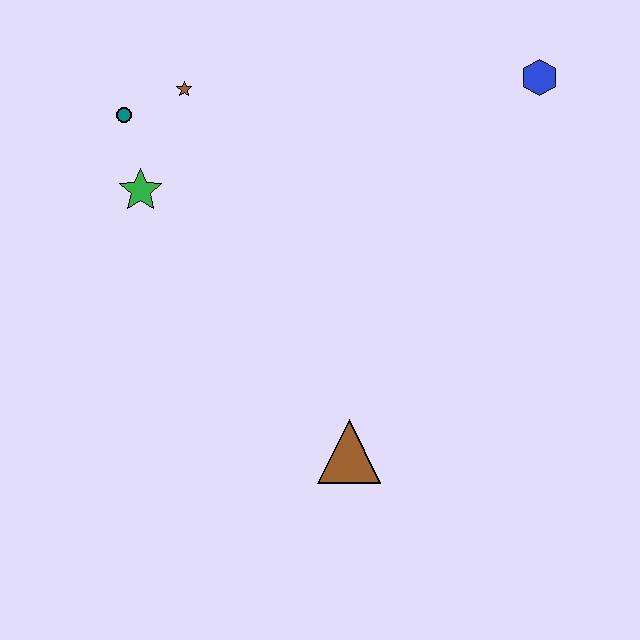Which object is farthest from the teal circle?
The blue hexagon is farthest from the teal circle.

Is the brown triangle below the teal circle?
Yes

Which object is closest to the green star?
The teal circle is closest to the green star.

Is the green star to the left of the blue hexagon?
Yes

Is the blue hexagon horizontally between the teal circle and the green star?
No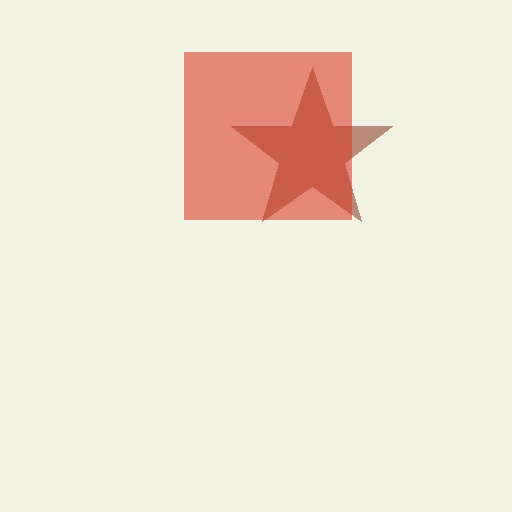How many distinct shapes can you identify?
There are 2 distinct shapes: a brown star, a red square.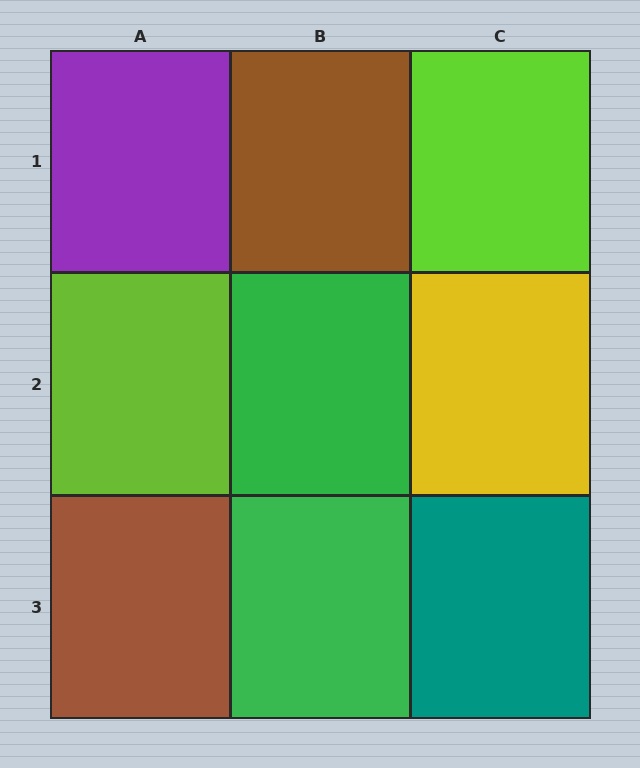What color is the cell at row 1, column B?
Brown.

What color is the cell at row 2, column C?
Yellow.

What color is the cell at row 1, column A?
Purple.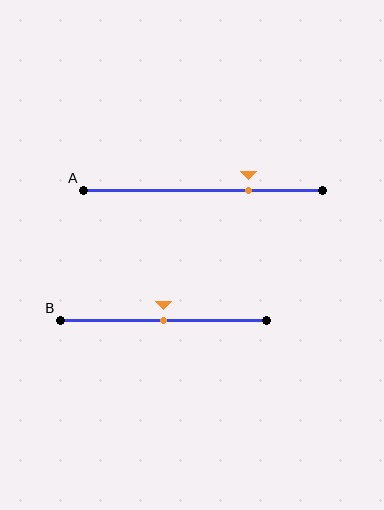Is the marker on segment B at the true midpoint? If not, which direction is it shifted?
Yes, the marker on segment B is at the true midpoint.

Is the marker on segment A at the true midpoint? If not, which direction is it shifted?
No, the marker on segment A is shifted to the right by about 19% of the segment length.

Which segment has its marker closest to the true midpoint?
Segment B has its marker closest to the true midpoint.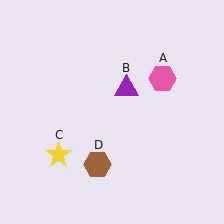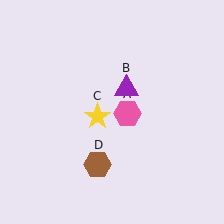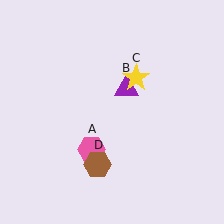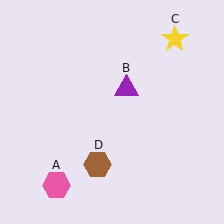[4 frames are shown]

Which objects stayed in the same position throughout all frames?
Purple triangle (object B) and brown hexagon (object D) remained stationary.